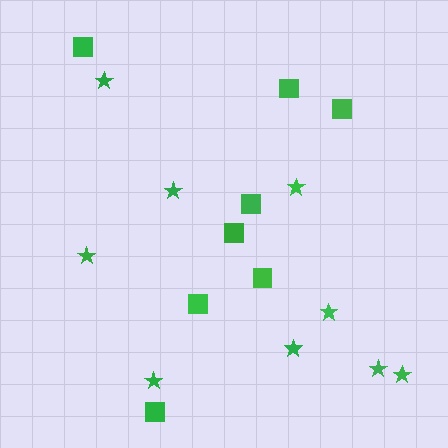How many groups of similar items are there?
There are 2 groups: one group of stars (9) and one group of squares (8).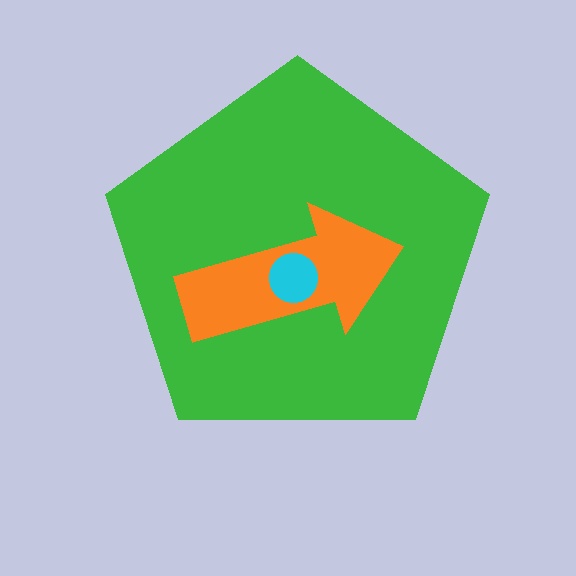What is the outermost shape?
The green pentagon.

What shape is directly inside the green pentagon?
The orange arrow.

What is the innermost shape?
The cyan circle.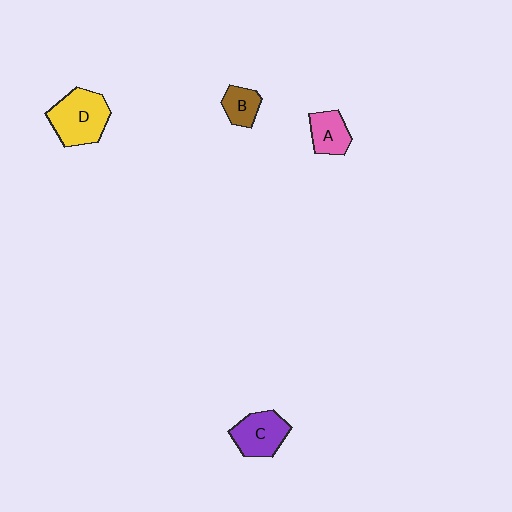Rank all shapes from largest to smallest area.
From largest to smallest: D (yellow), C (purple), A (pink), B (brown).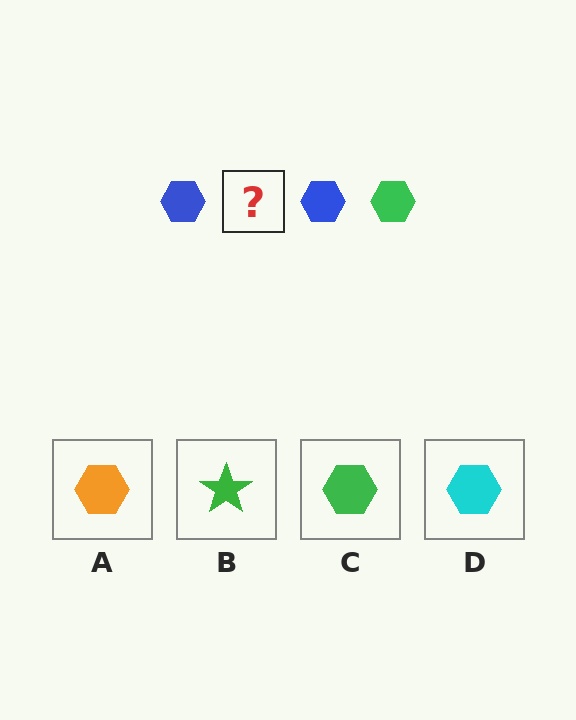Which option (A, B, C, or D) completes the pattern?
C.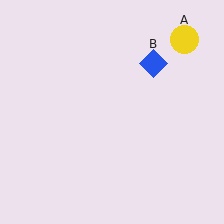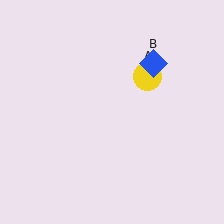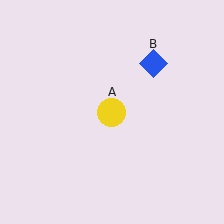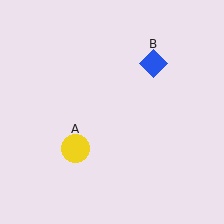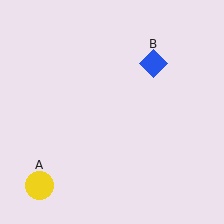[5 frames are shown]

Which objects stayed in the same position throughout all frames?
Blue diamond (object B) remained stationary.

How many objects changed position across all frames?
1 object changed position: yellow circle (object A).